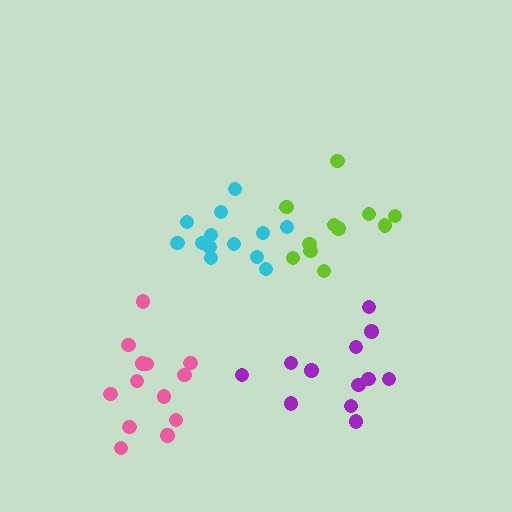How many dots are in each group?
Group 1: 13 dots, Group 2: 12 dots, Group 3: 11 dots, Group 4: 13 dots (49 total).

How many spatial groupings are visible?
There are 4 spatial groupings.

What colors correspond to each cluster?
The clusters are colored: cyan, purple, lime, pink.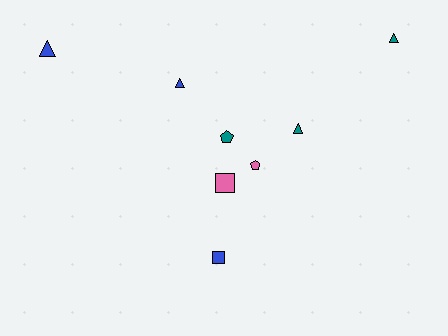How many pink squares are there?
There is 1 pink square.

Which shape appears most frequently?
Triangle, with 4 objects.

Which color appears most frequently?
Teal, with 3 objects.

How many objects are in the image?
There are 8 objects.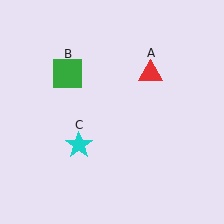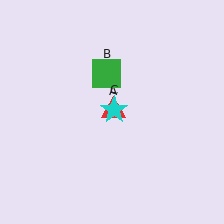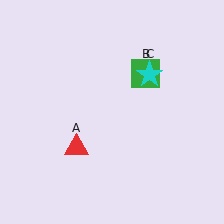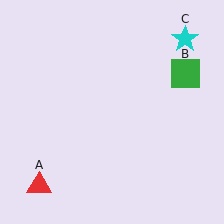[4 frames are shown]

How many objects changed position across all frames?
3 objects changed position: red triangle (object A), green square (object B), cyan star (object C).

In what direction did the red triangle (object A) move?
The red triangle (object A) moved down and to the left.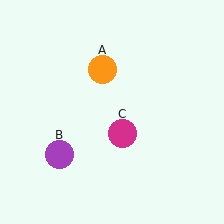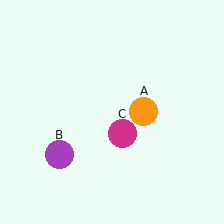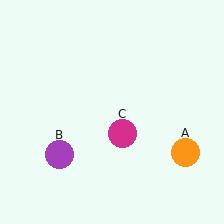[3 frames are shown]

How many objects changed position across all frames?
1 object changed position: orange circle (object A).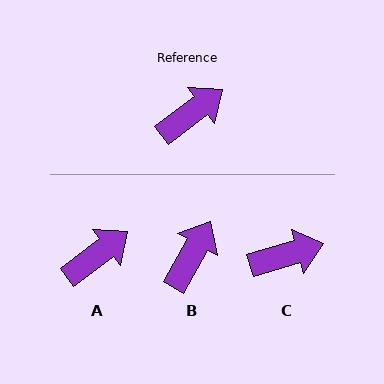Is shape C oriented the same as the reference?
No, it is off by about 21 degrees.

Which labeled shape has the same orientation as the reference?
A.